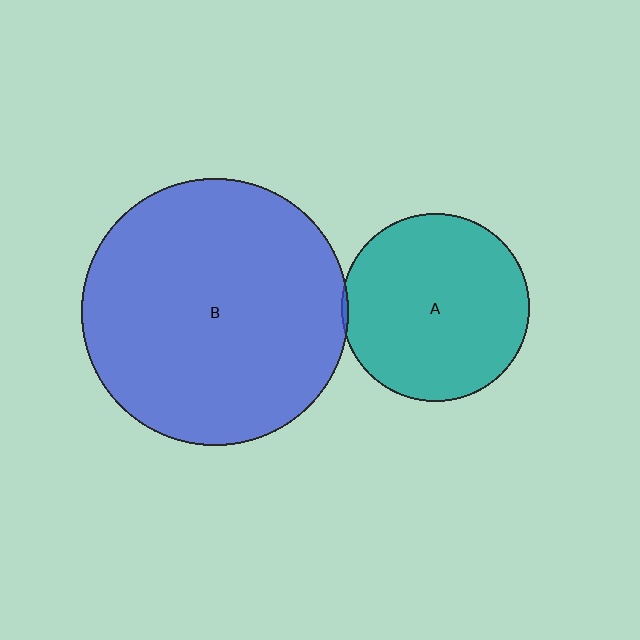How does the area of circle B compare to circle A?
Approximately 2.0 times.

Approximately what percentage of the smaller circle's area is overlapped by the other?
Approximately 5%.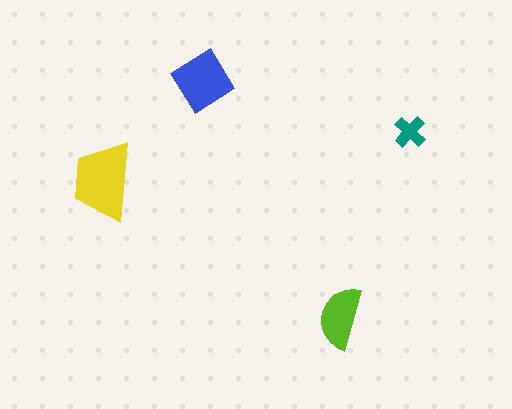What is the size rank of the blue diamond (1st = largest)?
2nd.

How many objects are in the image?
There are 4 objects in the image.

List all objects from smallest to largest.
The teal cross, the lime semicircle, the blue diamond, the yellow trapezoid.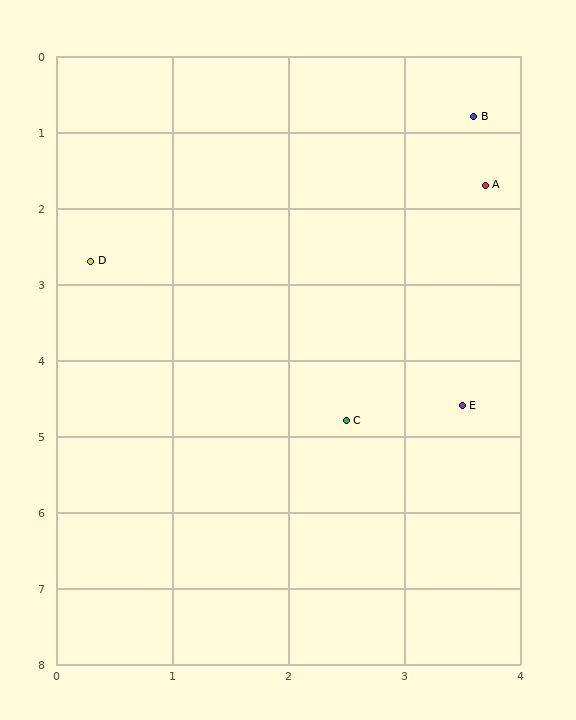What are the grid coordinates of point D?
Point D is at approximately (0.3, 2.7).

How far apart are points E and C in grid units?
Points E and C are about 1.0 grid units apart.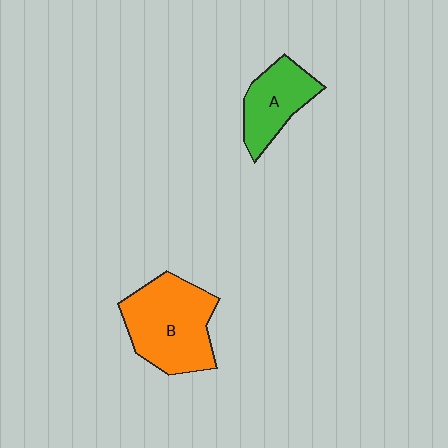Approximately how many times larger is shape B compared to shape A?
Approximately 1.6 times.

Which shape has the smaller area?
Shape A (green).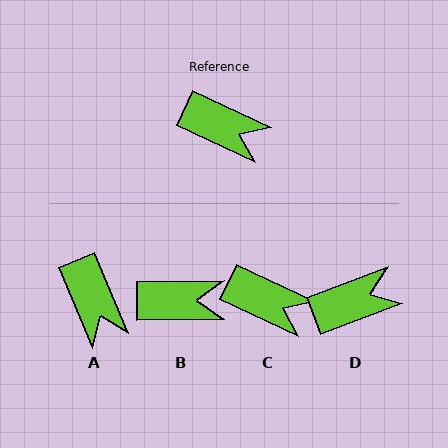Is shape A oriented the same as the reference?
No, it is off by about 42 degrees.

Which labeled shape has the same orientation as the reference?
C.